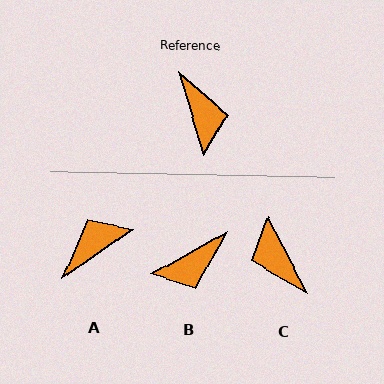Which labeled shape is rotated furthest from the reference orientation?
C, about 170 degrees away.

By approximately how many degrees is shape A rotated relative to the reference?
Approximately 108 degrees counter-clockwise.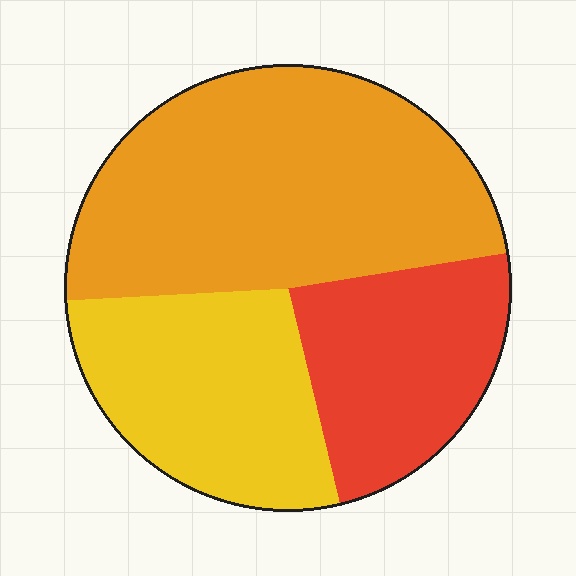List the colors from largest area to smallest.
From largest to smallest: orange, yellow, red.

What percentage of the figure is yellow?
Yellow covers around 30% of the figure.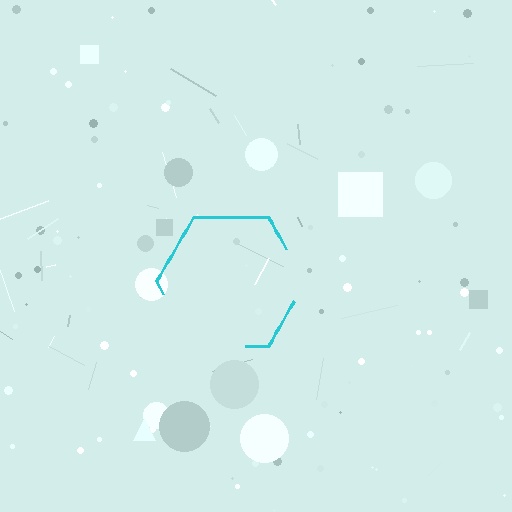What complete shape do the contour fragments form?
The contour fragments form a hexagon.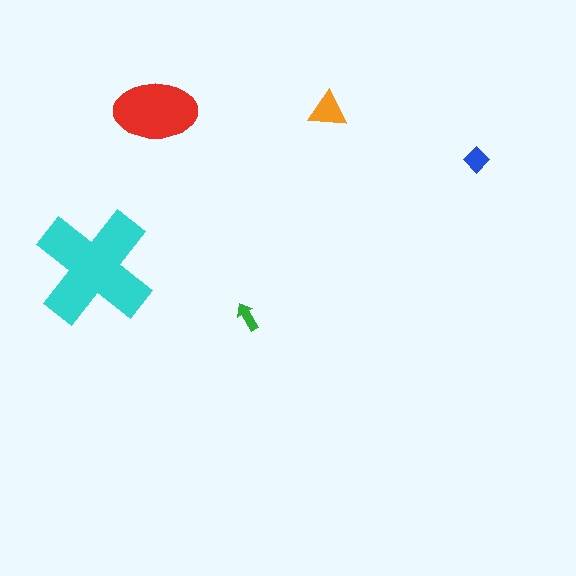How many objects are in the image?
There are 5 objects in the image.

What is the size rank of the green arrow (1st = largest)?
5th.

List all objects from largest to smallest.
The cyan cross, the red ellipse, the orange triangle, the blue diamond, the green arrow.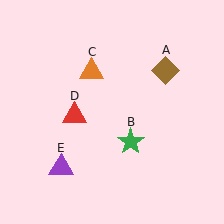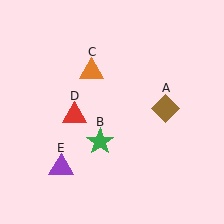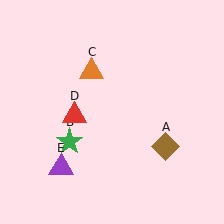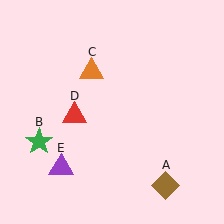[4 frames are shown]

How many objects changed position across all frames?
2 objects changed position: brown diamond (object A), green star (object B).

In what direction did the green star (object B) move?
The green star (object B) moved left.